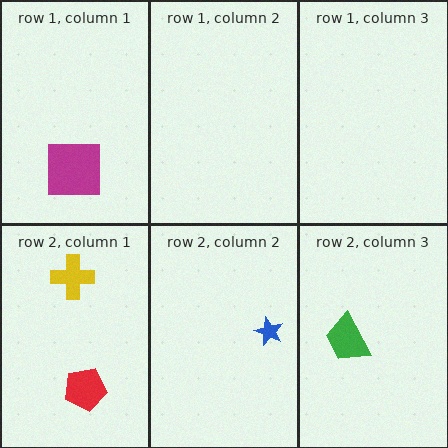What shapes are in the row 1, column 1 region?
The magenta square.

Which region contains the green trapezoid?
The row 2, column 3 region.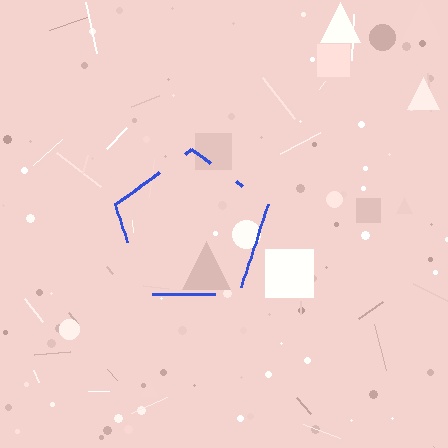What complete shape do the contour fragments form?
The contour fragments form a pentagon.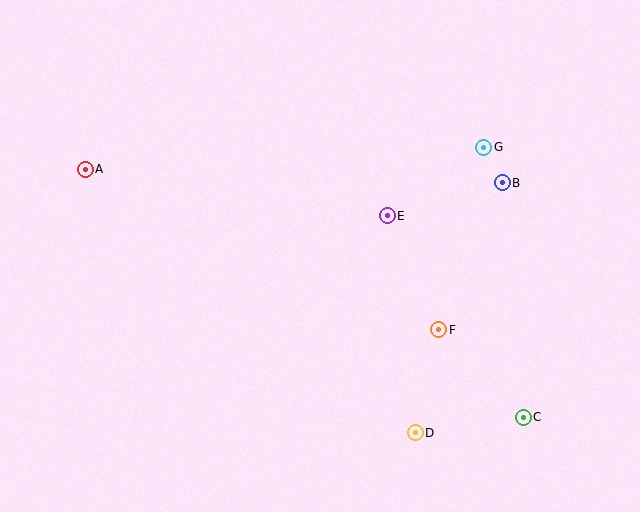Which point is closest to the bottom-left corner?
Point A is closest to the bottom-left corner.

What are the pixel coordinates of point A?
Point A is at (85, 169).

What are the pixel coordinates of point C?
Point C is at (523, 417).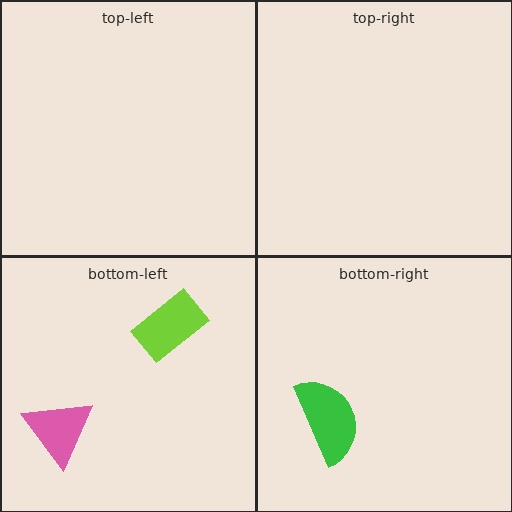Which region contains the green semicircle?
The bottom-right region.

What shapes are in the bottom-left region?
The lime rectangle, the pink triangle.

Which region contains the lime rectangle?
The bottom-left region.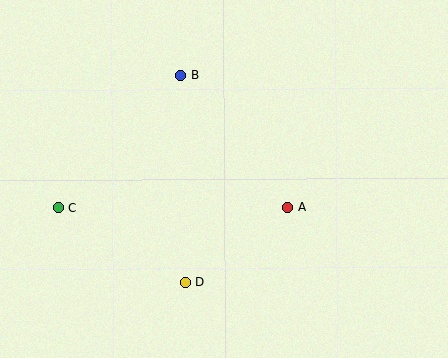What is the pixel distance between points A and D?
The distance between A and D is 128 pixels.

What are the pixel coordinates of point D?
Point D is at (185, 282).